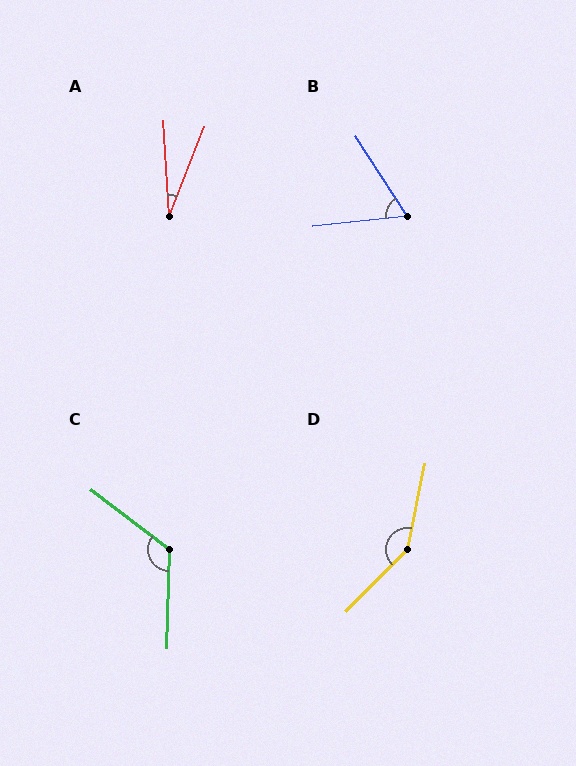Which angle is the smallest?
A, at approximately 25 degrees.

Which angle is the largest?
D, at approximately 147 degrees.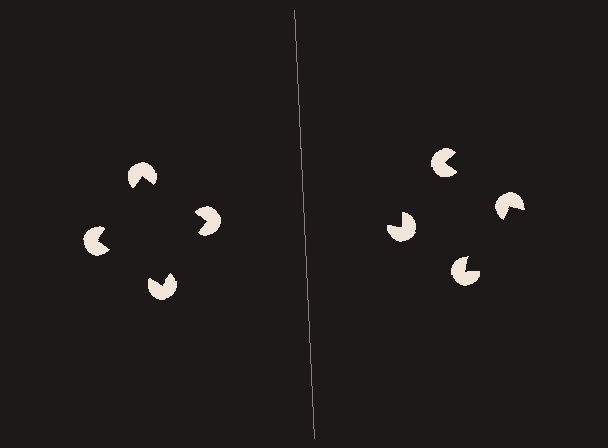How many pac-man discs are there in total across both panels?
8 — 4 on each side.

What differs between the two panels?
The pac-man discs are positioned identically on both sides; only the wedge orientations differ. On the left they align to a square; on the right they are misaligned.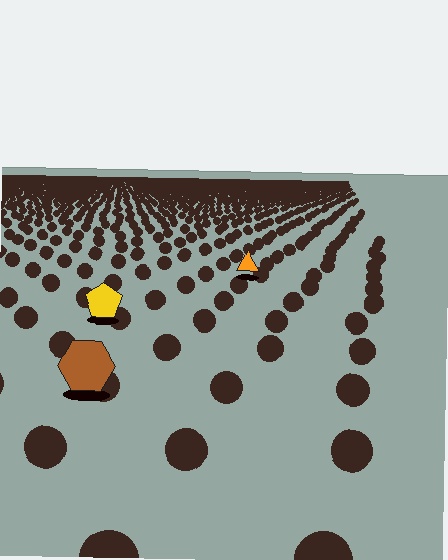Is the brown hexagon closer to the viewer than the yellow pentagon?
Yes. The brown hexagon is closer — you can tell from the texture gradient: the ground texture is coarser near it.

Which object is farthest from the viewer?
The orange triangle is farthest from the viewer. It appears smaller and the ground texture around it is denser.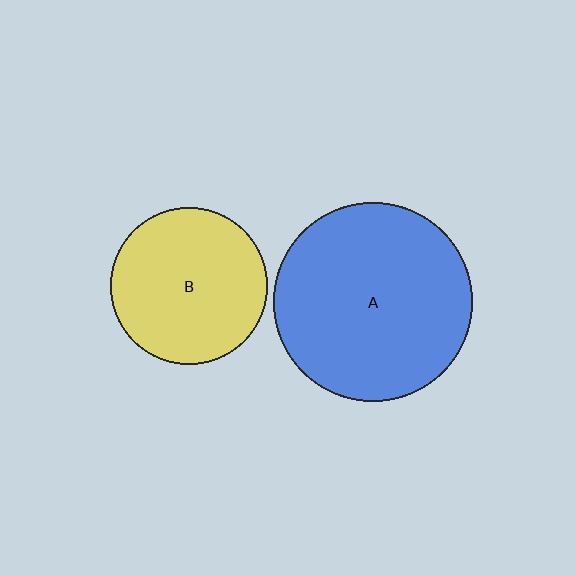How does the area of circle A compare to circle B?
Approximately 1.6 times.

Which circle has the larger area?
Circle A (blue).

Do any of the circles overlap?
No, none of the circles overlap.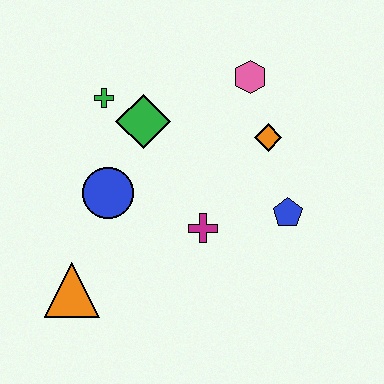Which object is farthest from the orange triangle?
The pink hexagon is farthest from the orange triangle.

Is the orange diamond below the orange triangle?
No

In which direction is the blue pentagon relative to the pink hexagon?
The blue pentagon is below the pink hexagon.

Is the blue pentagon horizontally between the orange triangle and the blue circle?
No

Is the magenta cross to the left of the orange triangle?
No